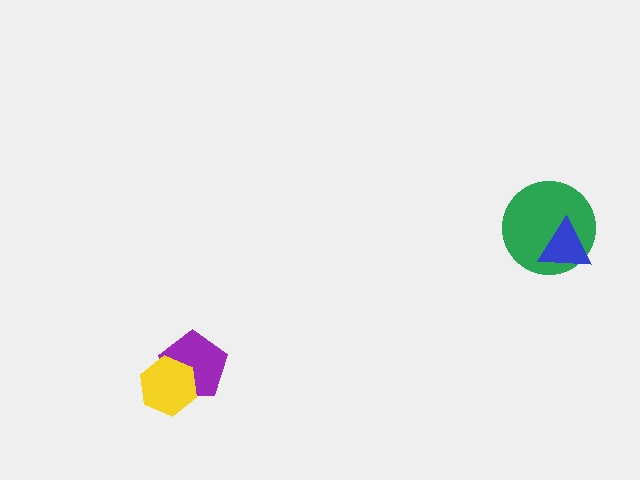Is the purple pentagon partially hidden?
Yes, it is partially covered by another shape.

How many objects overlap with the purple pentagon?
1 object overlaps with the purple pentagon.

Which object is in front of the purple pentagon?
The yellow hexagon is in front of the purple pentagon.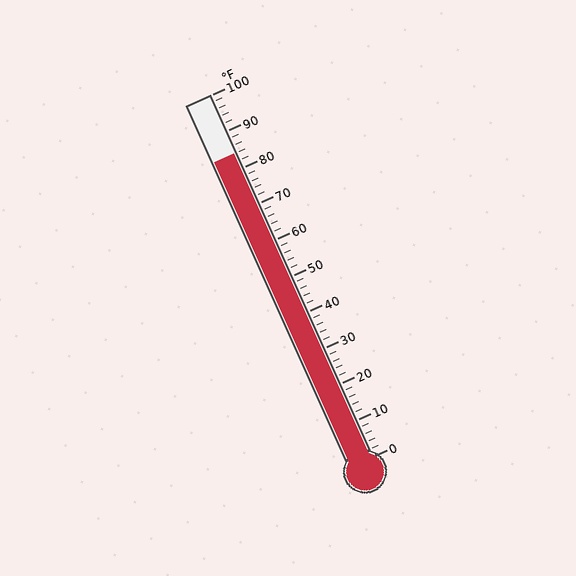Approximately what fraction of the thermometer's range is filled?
The thermometer is filled to approximately 85% of its range.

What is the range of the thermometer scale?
The thermometer scale ranges from 0°F to 100°F.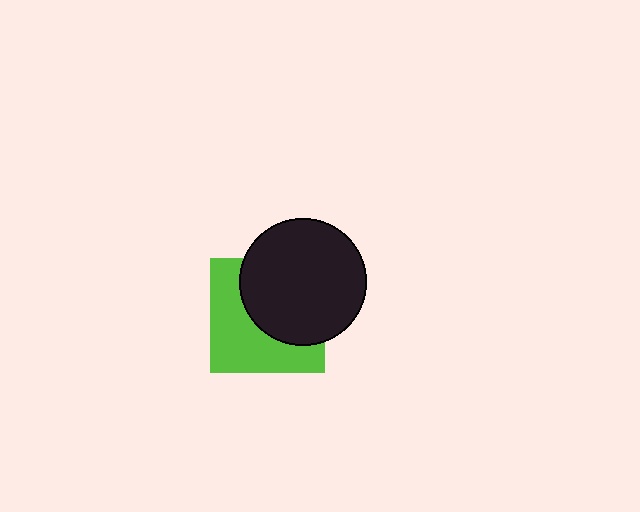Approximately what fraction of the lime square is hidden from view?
Roughly 50% of the lime square is hidden behind the black circle.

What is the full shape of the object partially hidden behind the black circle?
The partially hidden object is a lime square.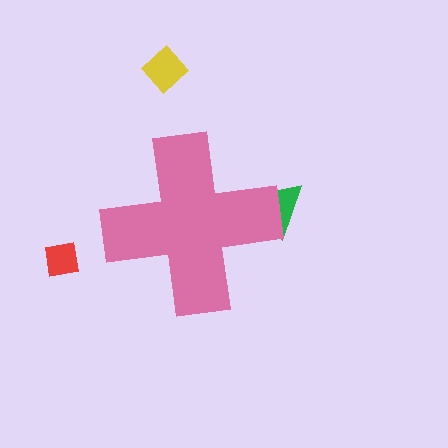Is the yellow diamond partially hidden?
No, the yellow diamond is fully visible.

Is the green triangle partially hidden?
Yes, the green triangle is partially hidden behind the pink cross.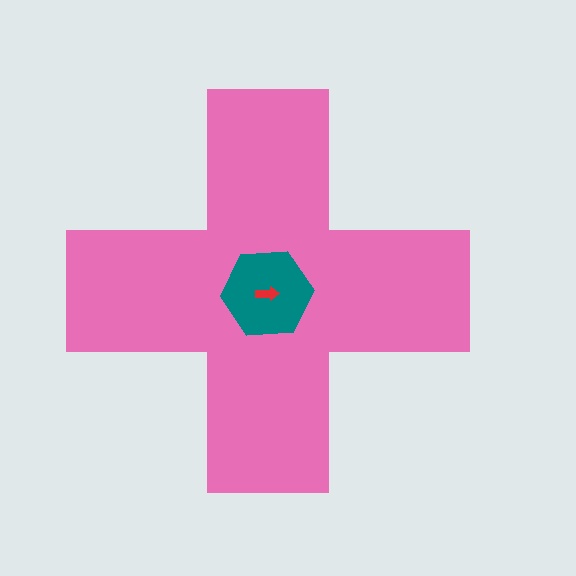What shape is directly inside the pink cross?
The teal hexagon.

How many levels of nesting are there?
3.